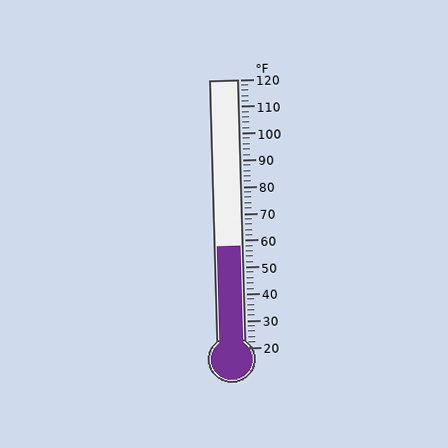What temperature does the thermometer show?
The thermometer shows approximately 58°F.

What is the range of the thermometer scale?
The thermometer scale ranges from 20°F to 120°F.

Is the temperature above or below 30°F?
The temperature is above 30°F.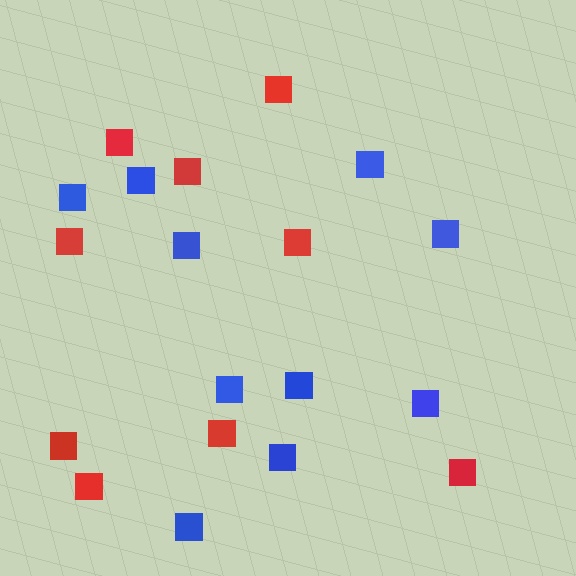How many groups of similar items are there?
There are 2 groups: one group of red squares (9) and one group of blue squares (10).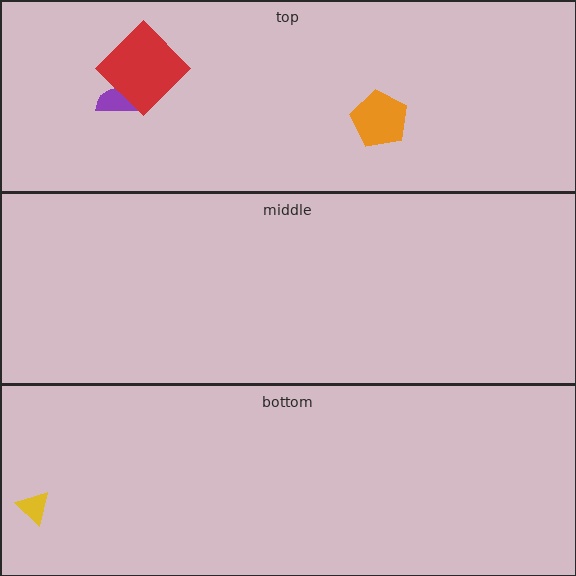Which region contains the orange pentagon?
The top region.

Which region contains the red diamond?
The top region.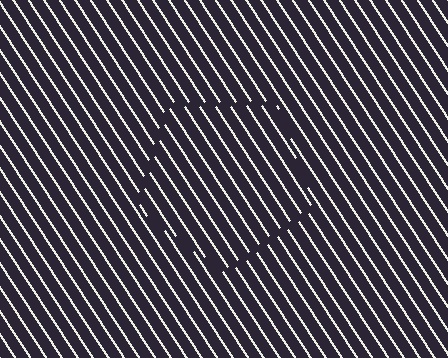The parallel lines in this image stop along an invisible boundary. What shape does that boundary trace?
An illusory pentagon. The interior of the shape contains the same grating, shifted by half a period — the contour is defined by the phase discontinuity where line-ends from the inner and outer gratings abut.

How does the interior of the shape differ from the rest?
The interior of the shape contains the same grating, shifted by half a period — the contour is defined by the phase discontinuity where line-ends from the inner and outer gratings abut.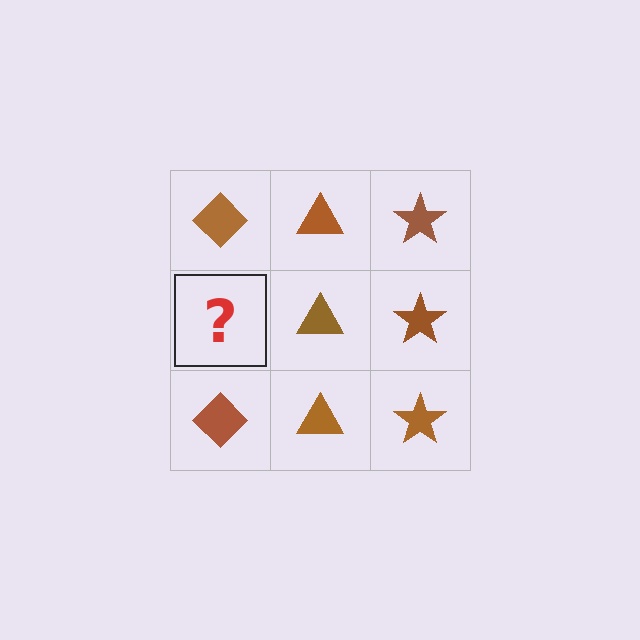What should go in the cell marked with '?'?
The missing cell should contain a brown diamond.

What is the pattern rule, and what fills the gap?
The rule is that each column has a consistent shape. The gap should be filled with a brown diamond.